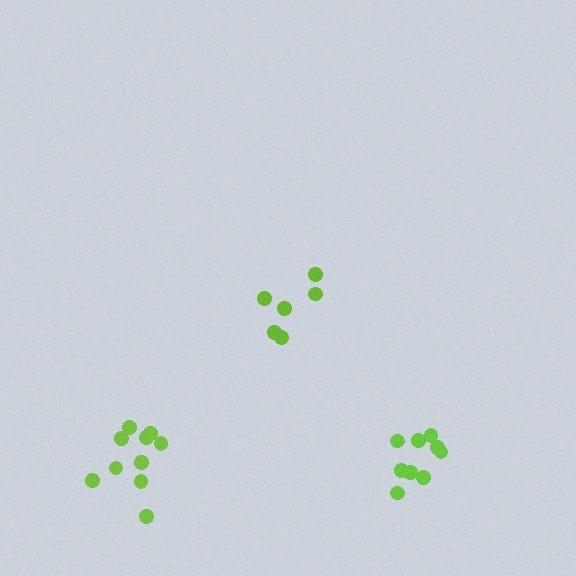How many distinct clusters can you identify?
There are 3 distinct clusters.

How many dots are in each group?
Group 1: 10 dots, Group 2: 6 dots, Group 3: 9 dots (25 total).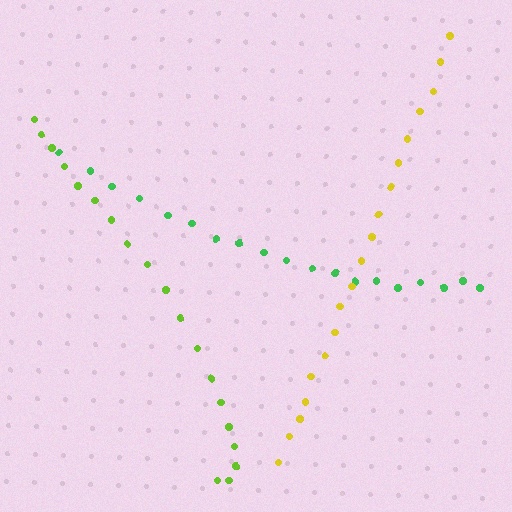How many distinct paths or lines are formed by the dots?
There are 3 distinct paths.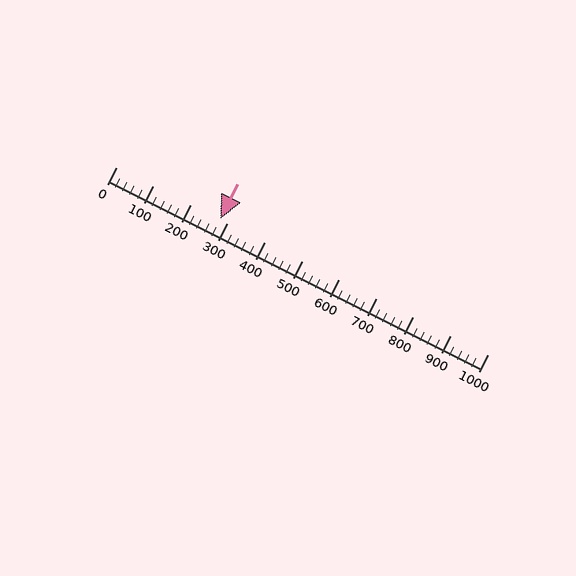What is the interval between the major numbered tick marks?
The major tick marks are spaced 100 units apart.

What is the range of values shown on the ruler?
The ruler shows values from 0 to 1000.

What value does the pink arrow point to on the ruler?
The pink arrow points to approximately 281.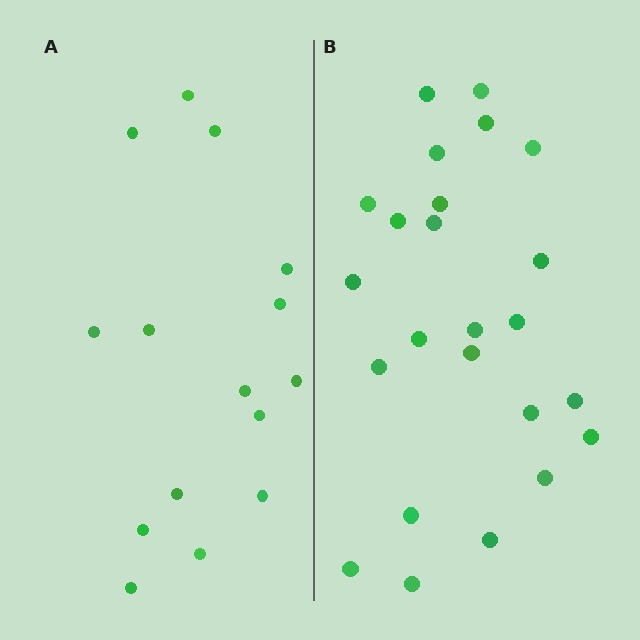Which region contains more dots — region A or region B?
Region B (the right region) has more dots.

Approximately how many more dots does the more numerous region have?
Region B has roughly 8 or so more dots than region A.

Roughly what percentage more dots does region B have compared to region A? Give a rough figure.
About 60% more.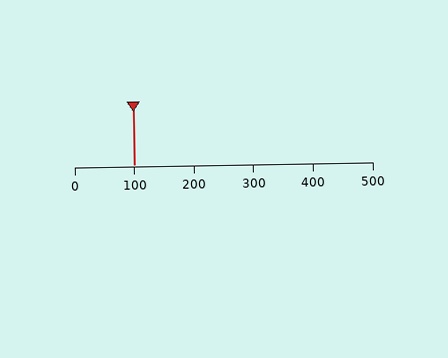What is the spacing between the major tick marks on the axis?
The major ticks are spaced 100 apart.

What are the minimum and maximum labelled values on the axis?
The axis runs from 0 to 500.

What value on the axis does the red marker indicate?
The marker indicates approximately 100.